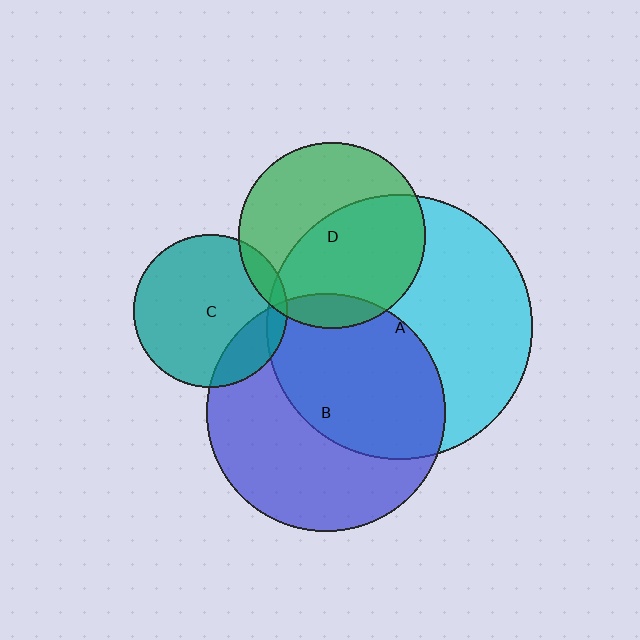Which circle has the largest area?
Circle A (cyan).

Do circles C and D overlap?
Yes.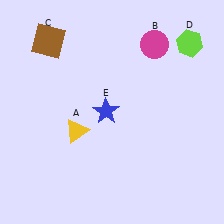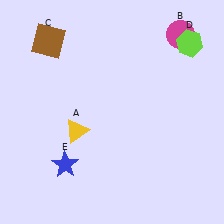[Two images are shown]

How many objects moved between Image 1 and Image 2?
2 objects moved between the two images.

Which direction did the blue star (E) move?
The blue star (E) moved down.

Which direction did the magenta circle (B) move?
The magenta circle (B) moved right.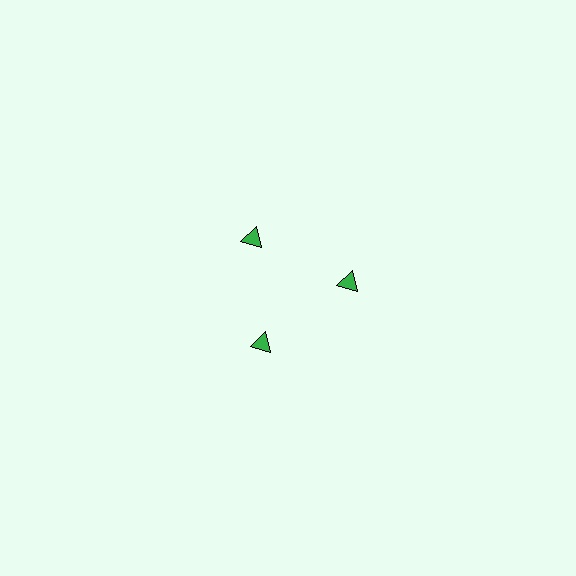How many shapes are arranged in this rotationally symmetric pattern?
There are 3 shapes, arranged in 3 groups of 1.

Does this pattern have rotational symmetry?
Yes, this pattern has 3-fold rotational symmetry. It looks the same after rotating 120 degrees around the center.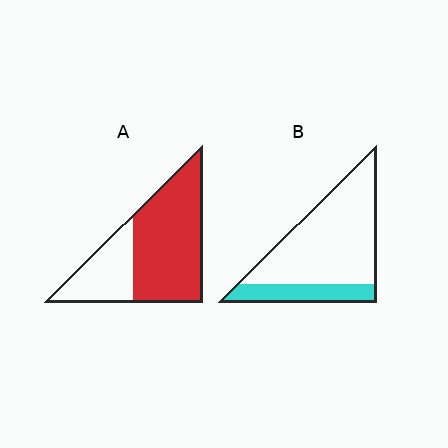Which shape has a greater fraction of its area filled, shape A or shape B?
Shape A.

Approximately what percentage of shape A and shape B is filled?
A is approximately 70% and B is approximately 25%.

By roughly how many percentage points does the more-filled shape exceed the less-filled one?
By roughly 45 percentage points (A over B).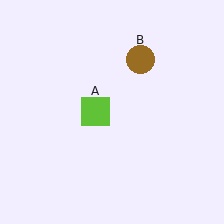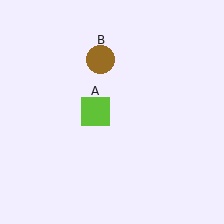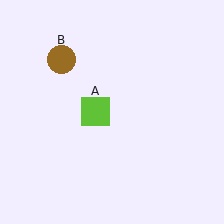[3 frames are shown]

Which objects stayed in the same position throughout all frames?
Lime square (object A) remained stationary.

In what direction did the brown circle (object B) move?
The brown circle (object B) moved left.